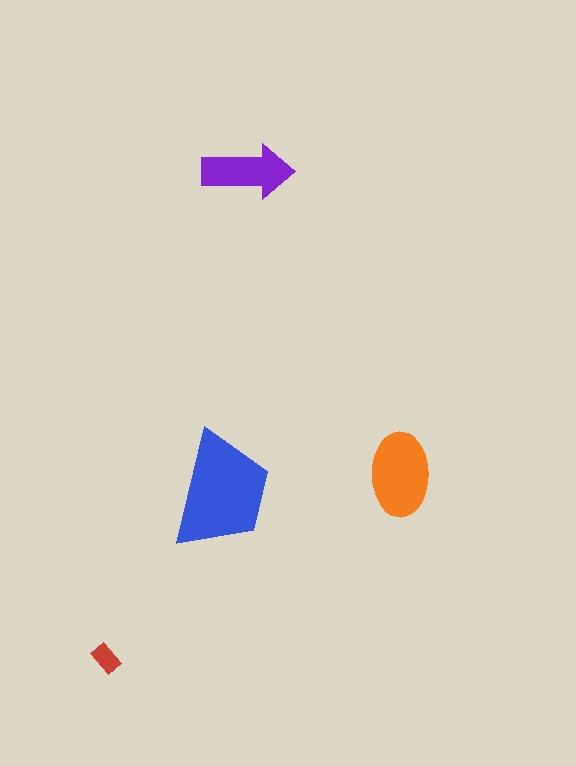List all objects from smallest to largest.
The red rectangle, the purple arrow, the orange ellipse, the blue trapezoid.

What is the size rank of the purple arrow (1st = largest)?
3rd.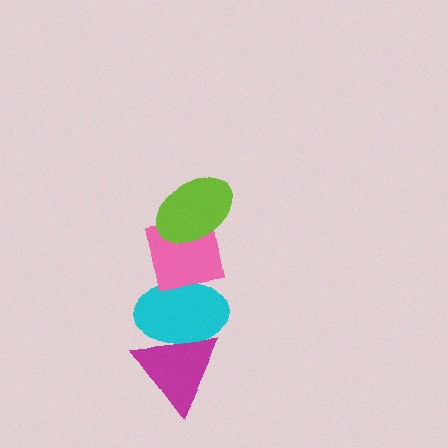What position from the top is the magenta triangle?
The magenta triangle is 4th from the top.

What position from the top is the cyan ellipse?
The cyan ellipse is 3rd from the top.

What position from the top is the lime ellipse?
The lime ellipse is 1st from the top.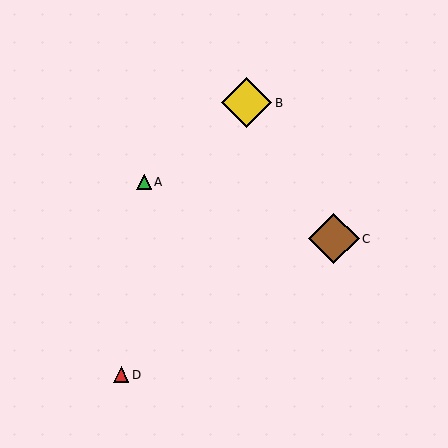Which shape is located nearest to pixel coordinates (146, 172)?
The green triangle (labeled A) at (144, 182) is nearest to that location.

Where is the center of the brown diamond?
The center of the brown diamond is at (334, 239).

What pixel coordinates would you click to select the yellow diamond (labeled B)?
Click at (246, 103) to select the yellow diamond B.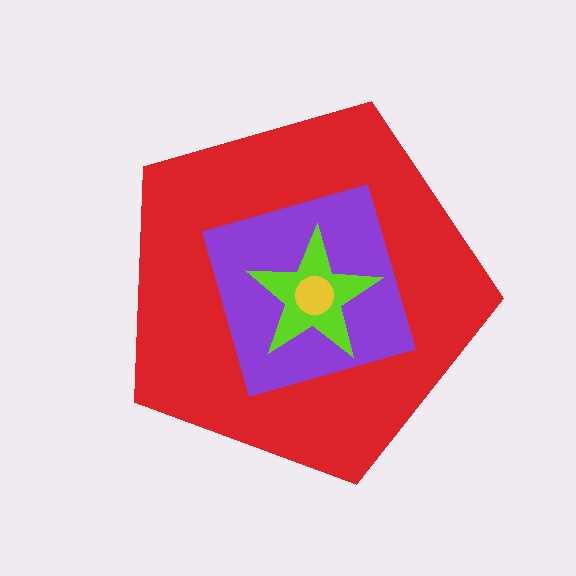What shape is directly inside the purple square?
The lime star.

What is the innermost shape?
The yellow circle.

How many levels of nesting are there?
4.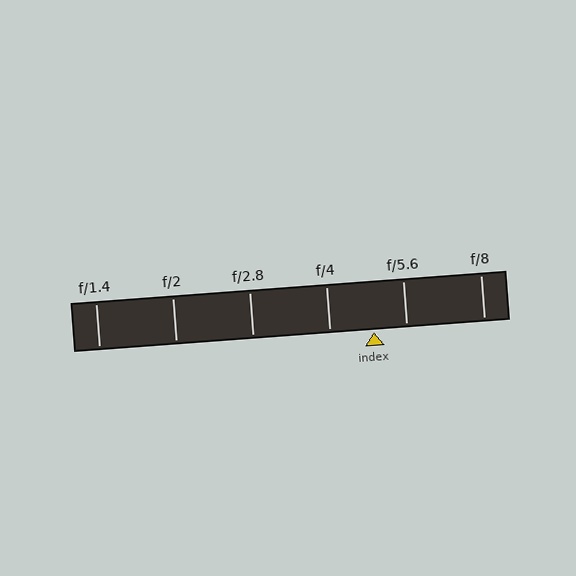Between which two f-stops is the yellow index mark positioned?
The index mark is between f/4 and f/5.6.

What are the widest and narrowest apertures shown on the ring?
The widest aperture shown is f/1.4 and the narrowest is f/8.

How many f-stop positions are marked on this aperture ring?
There are 6 f-stop positions marked.